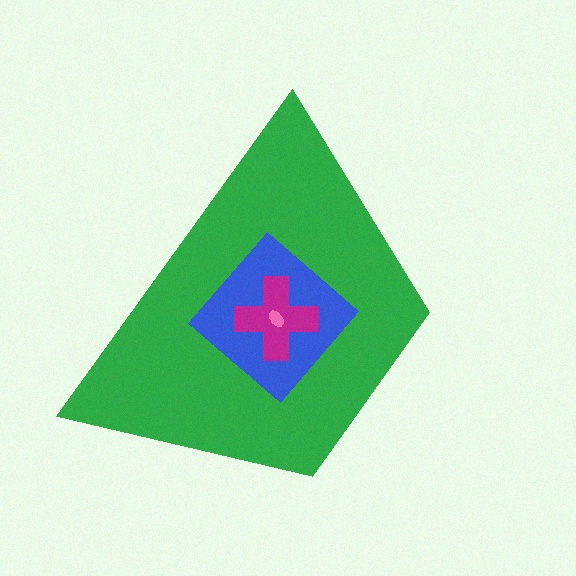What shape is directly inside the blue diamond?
The magenta cross.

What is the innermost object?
The pink ellipse.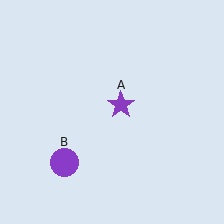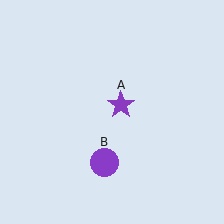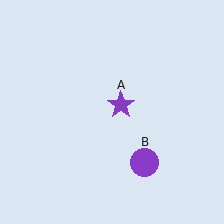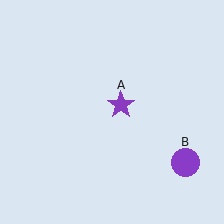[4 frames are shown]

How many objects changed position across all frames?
1 object changed position: purple circle (object B).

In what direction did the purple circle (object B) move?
The purple circle (object B) moved right.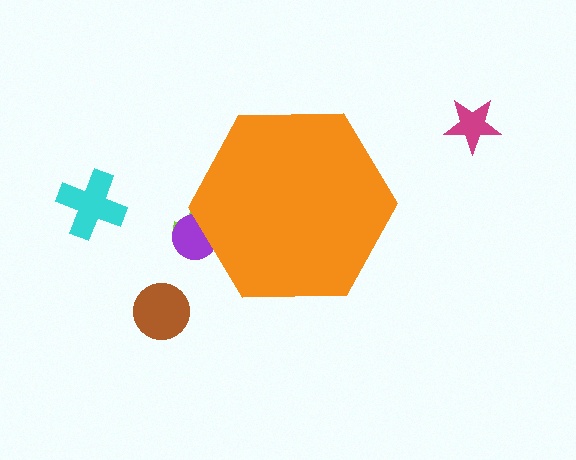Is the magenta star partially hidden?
No, the magenta star is fully visible.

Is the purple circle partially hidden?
Yes, the purple circle is partially hidden behind the orange hexagon.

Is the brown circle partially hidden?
No, the brown circle is fully visible.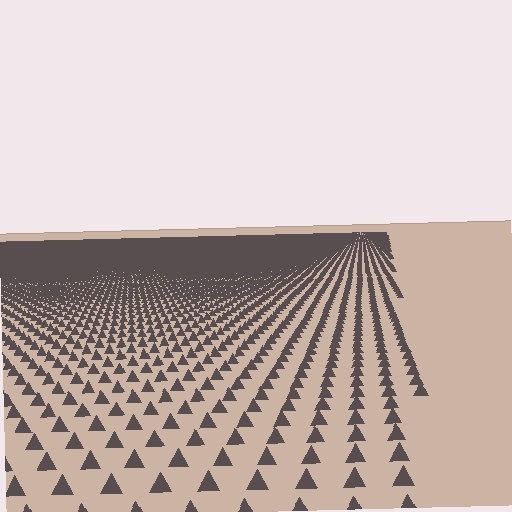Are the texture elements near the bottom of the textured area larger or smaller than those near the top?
Larger. Near the bottom, elements are closer to the viewer and appear at a bigger on-screen size.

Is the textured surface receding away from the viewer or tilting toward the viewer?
The surface is receding away from the viewer. Texture elements get smaller and denser toward the top.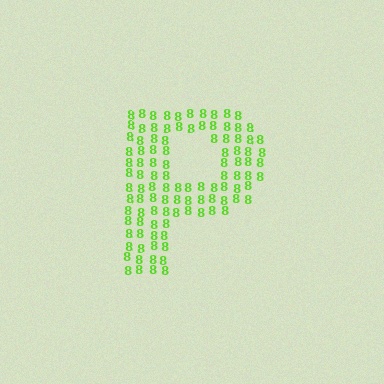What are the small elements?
The small elements are digit 8's.